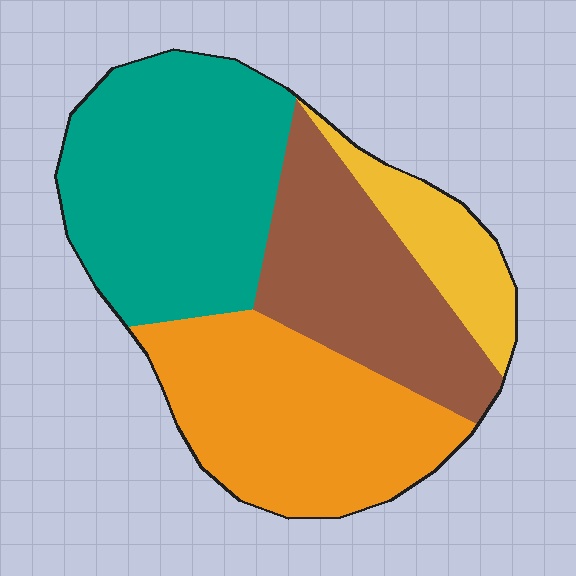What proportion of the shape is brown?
Brown takes up about one quarter (1/4) of the shape.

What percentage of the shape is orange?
Orange covers roughly 30% of the shape.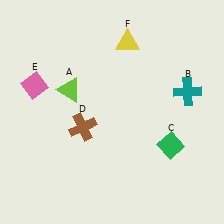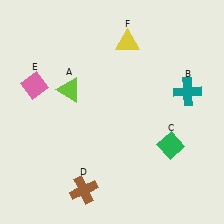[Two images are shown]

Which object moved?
The brown cross (D) moved down.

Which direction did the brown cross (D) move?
The brown cross (D) moved down.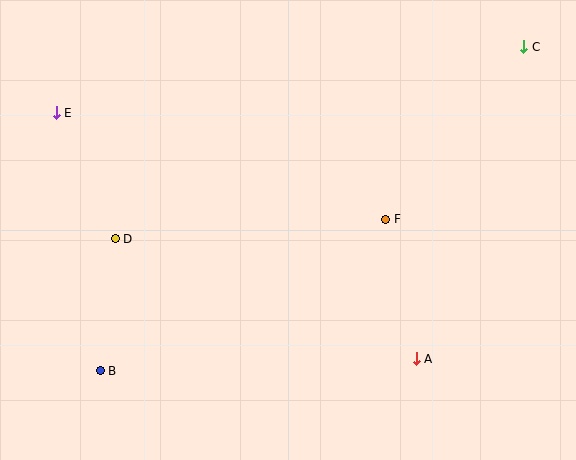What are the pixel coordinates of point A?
Point A is at (416, 359).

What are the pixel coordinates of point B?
Point B is at (100, 371).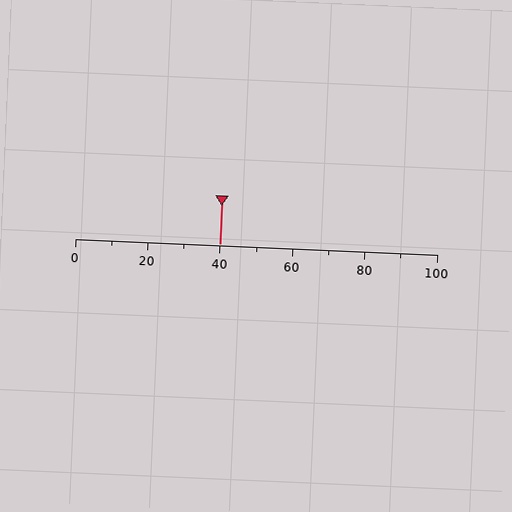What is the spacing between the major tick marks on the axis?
The major ticks are spaced 20 apart.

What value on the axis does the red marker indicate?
The marker indicates approximately 40.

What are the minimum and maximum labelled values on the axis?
The axis runs from 0 to 100.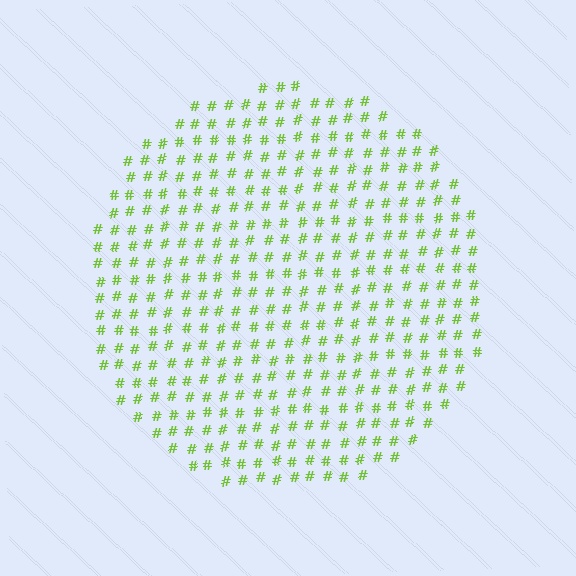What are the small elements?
The small elements are hash symbols.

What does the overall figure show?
The overall figure shows a circle.